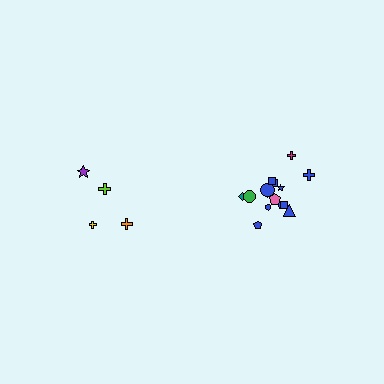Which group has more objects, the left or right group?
The right group.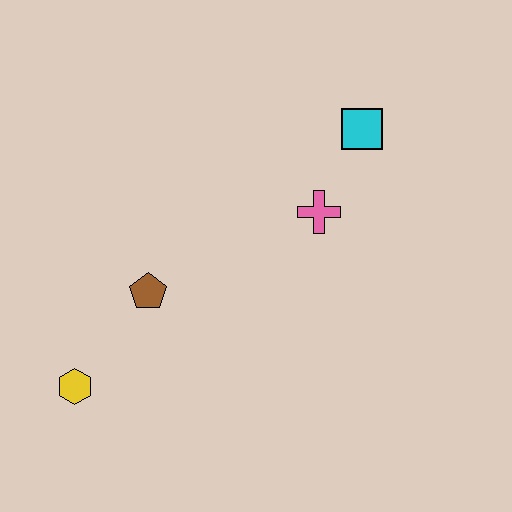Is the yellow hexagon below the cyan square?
Yes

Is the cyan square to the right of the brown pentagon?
Yes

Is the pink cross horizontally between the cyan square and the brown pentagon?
Yes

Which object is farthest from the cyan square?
The yellow hexagon is farthest from the cyan square.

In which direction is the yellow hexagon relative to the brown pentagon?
The yellow hexagon is below the brown pentagon.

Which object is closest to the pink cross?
The cyan square is closest to the pink cross.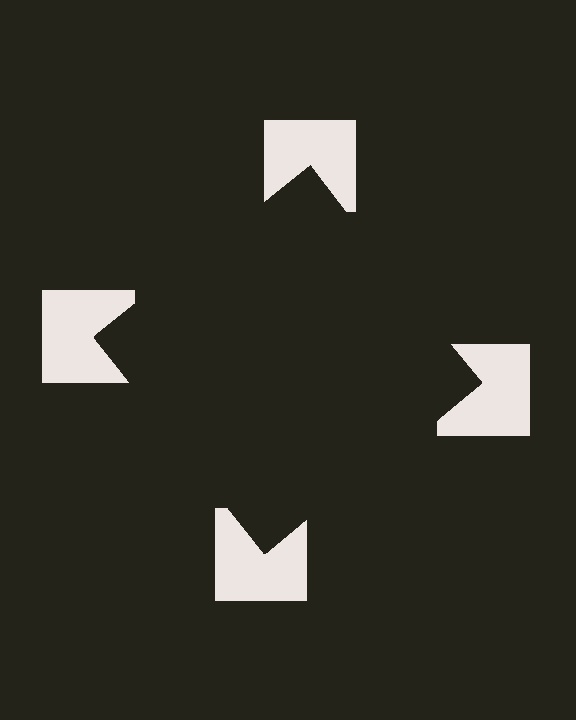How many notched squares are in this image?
There are 4 — one at each vertex of the illusory square.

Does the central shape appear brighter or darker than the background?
It typically appears slightly darker than the background, even though no actual brightness change is drawn.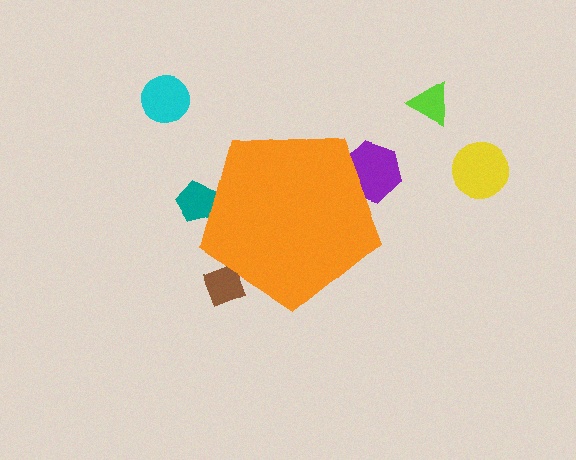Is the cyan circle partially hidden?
No, the cyan circle is fully visible.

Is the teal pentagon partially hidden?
Yes, the teal pentagon is partially hidden behind the orange pentagon.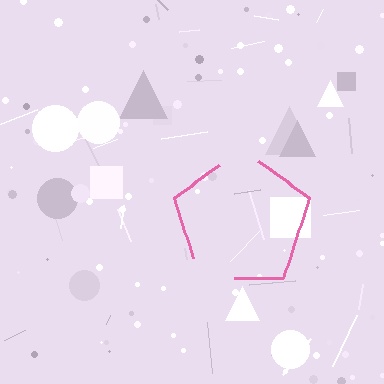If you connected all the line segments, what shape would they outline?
They would outline a pentagon.